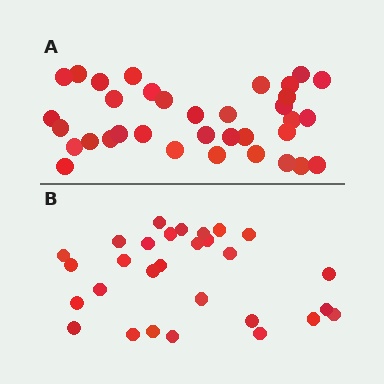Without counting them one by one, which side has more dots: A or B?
Region A (the top region) has more dots.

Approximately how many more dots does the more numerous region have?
Region A has about 6 more dots than region B.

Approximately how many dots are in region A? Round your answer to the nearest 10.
About 40 dots. (The exact count is 35, which rounds to 40.)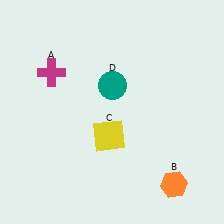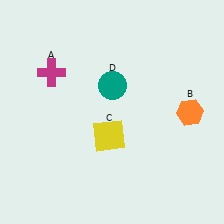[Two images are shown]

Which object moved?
The orange hexagon (B) moved up.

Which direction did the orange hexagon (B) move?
The orange hexagon (B) moved up.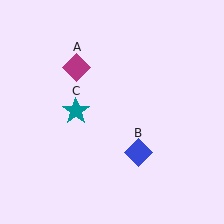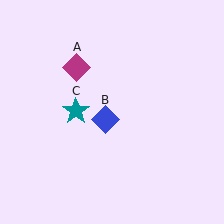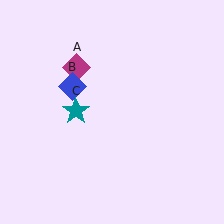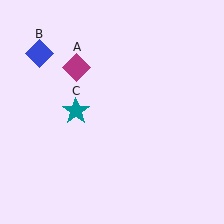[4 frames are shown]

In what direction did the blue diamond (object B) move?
The blue diamond (object B) moved up and to the left.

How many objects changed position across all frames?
1 object changed position: blue diamond (object B).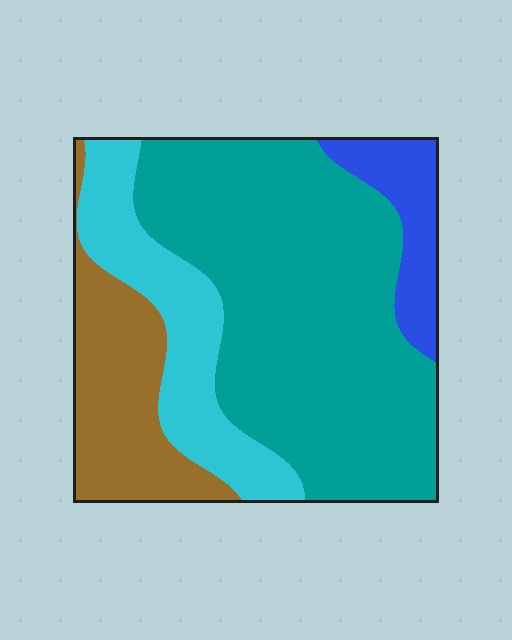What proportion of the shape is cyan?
Cyan takes up less than a quarter of the shape.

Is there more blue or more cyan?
Cyan.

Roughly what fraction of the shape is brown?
Brown covers roughly 20% of the shape.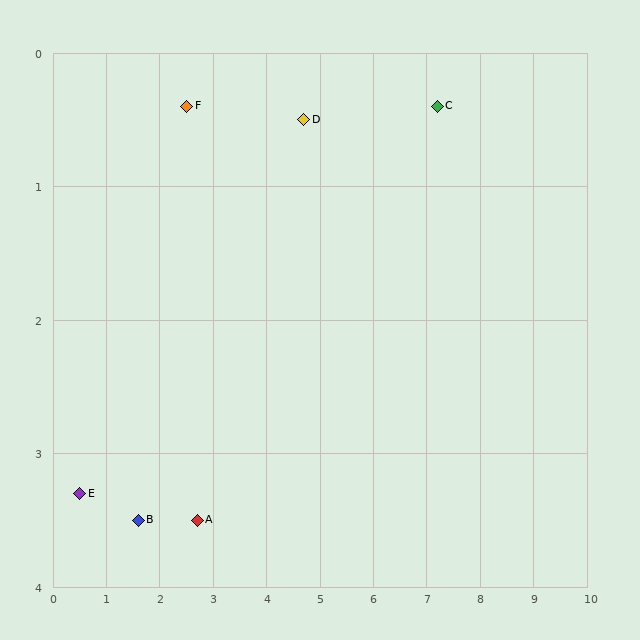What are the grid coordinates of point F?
Point F is at approximately (2.5, 0.4).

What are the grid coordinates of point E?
Point E is at approximately (0.5, 3.3).